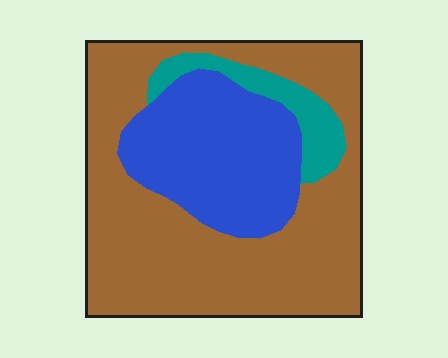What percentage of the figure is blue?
Blue covers 29% of the figure.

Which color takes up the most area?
Brown, at roughly 65%.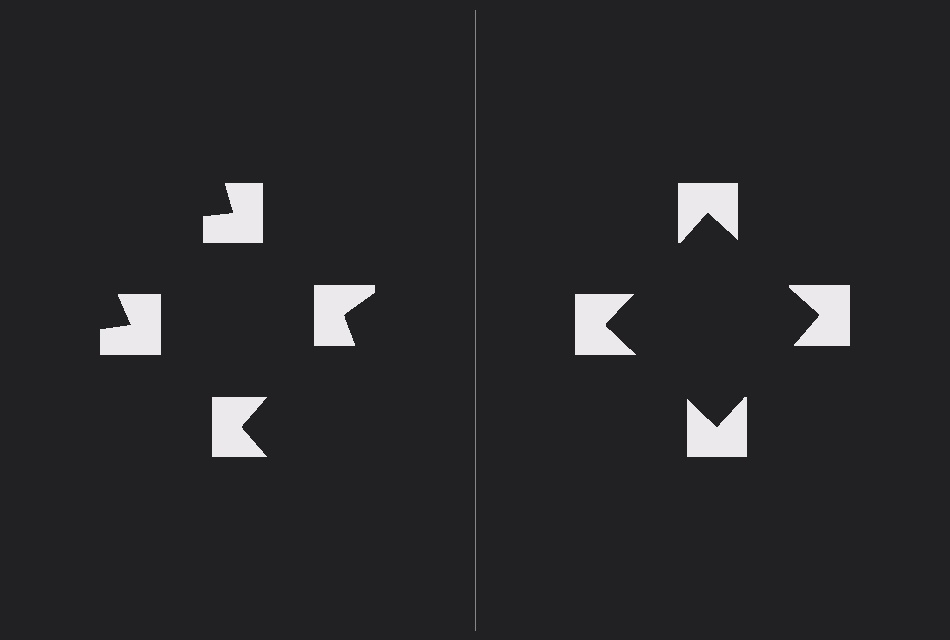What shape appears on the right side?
An illusory square.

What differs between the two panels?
The notched squares are positioned identically on both sides; only the wedge orientations differ. On the right they align to a square; on the left they are misaligned.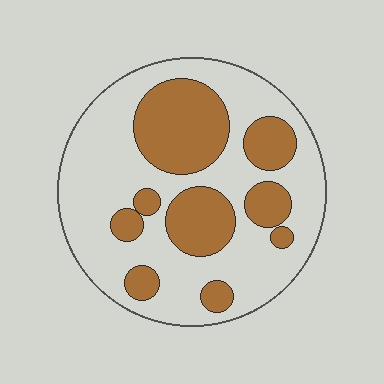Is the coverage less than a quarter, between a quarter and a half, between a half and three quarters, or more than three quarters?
Between a quarter and a half.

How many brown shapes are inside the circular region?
9.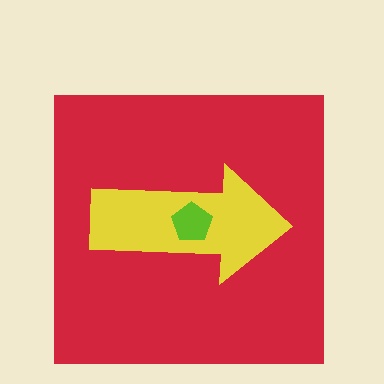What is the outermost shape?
The red square.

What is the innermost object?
The lime pentagon.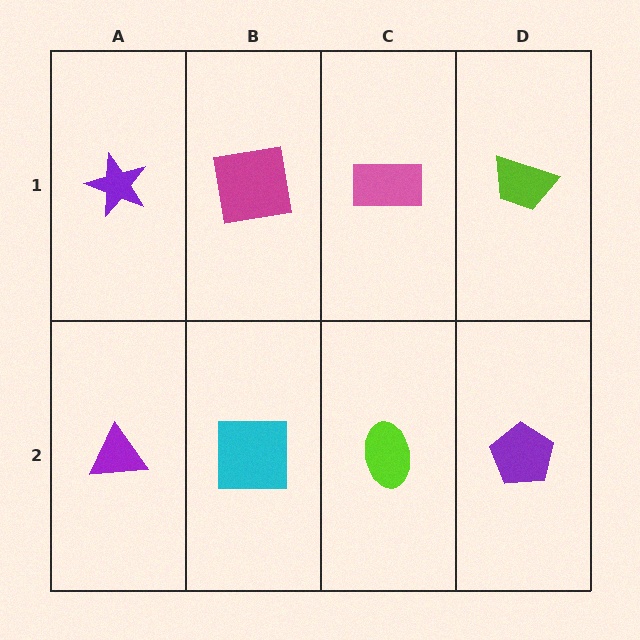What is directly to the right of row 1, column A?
A magenta square.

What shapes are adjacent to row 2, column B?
A magenta square (row 1, column B), a purple triangle (row 2, column A), a lime ellipse (row 2, column C).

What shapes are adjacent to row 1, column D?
A purple pentagon (row 2, column D), a pink rectangle (row 1, column C).